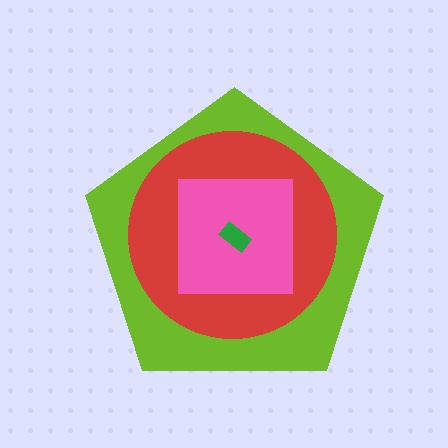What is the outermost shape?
The lime pentagon.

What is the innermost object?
The green rectangle.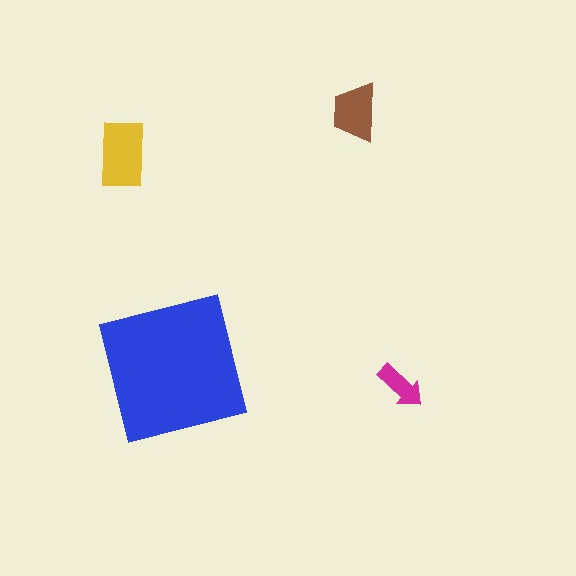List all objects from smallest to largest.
The magenta arrow, the brown trapezoid, the yellow rectangle, the blue square.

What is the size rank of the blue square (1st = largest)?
1st.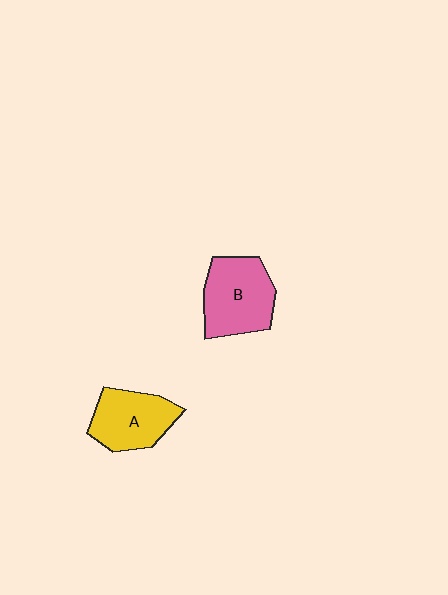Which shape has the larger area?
Shape B (pink).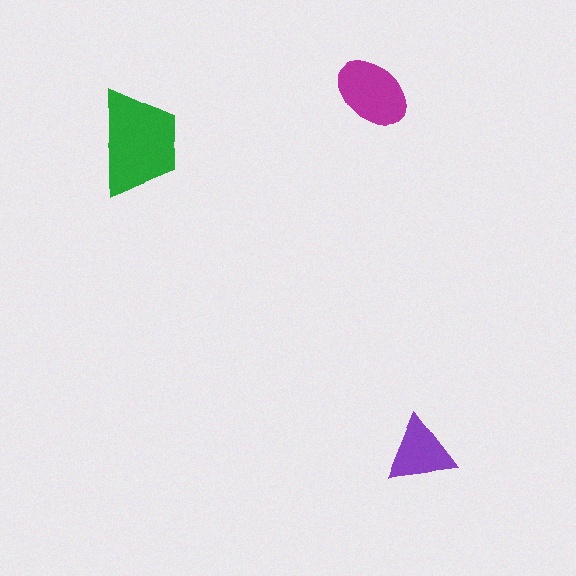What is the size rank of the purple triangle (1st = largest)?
3rd.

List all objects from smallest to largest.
The purple triangle, the magenta ellipse, the green trapezoid.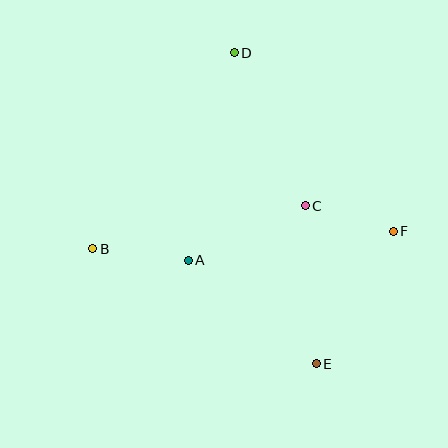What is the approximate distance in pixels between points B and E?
The distance between B and E is approximately 251 pixels.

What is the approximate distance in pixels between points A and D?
The distance between A and D is approximately 212 pixels.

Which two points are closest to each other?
Points C and F are closest to each other.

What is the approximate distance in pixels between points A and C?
The distance between A and C is approximately 129 pixels.